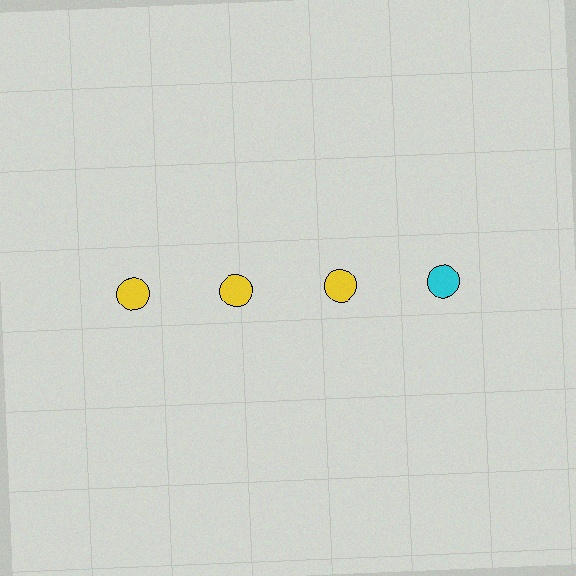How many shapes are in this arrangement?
There are 4 shapes arranged in a grid pattern.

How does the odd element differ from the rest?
It has a different color: cyan instead of yellow.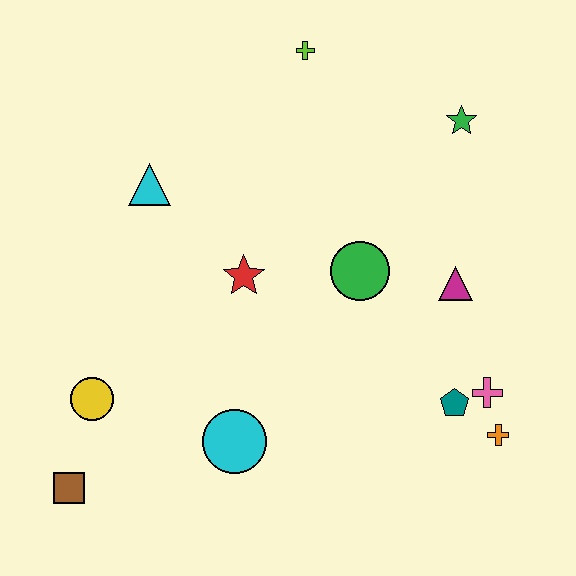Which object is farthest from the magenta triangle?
The brown square is farthest from the magenta triangle.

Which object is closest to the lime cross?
The green star is closest to the lime cross.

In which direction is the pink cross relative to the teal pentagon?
The pink cross is to the right of the teal pentagon.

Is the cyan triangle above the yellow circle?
Yes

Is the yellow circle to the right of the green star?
No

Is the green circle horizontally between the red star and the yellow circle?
No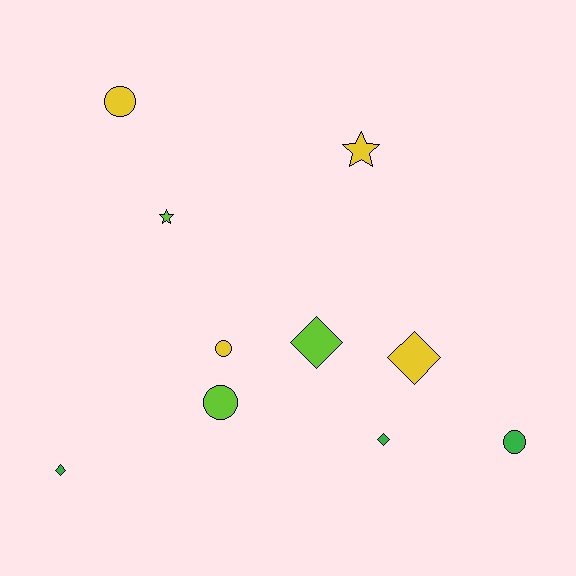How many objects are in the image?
There are 10 objects.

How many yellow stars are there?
There is 1 yellow star.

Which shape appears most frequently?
Circle, with 4 objects.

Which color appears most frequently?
Yellow, with 4 objects.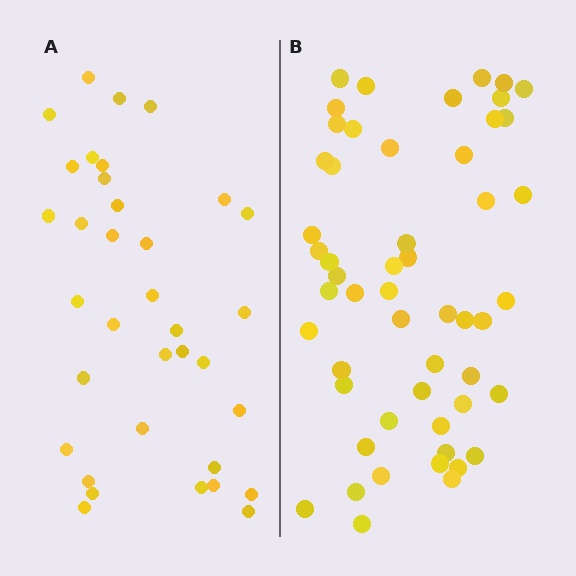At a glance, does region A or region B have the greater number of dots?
Region B (the right region) has more dots.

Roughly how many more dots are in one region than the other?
Region B has approximately 20 more dots than region A.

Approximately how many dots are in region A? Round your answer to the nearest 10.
About 40 dots. (The exact count is 35, which rounds to 40.)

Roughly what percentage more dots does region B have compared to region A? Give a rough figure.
About 50% more.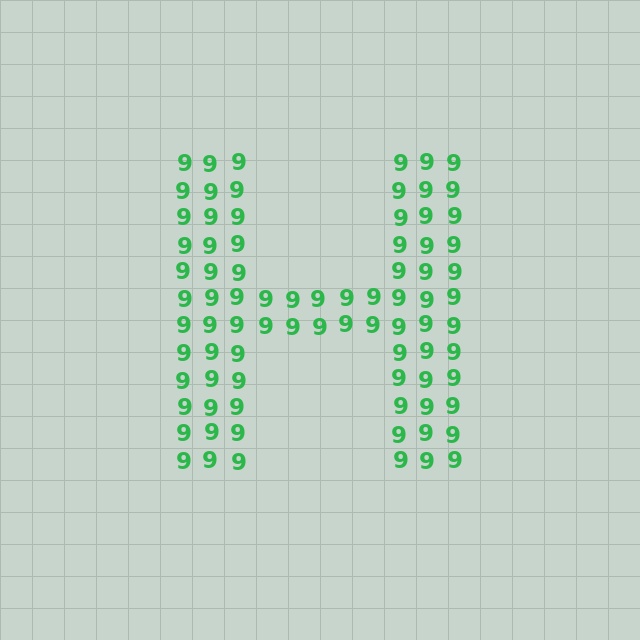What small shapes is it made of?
It is made of small digit 9's.